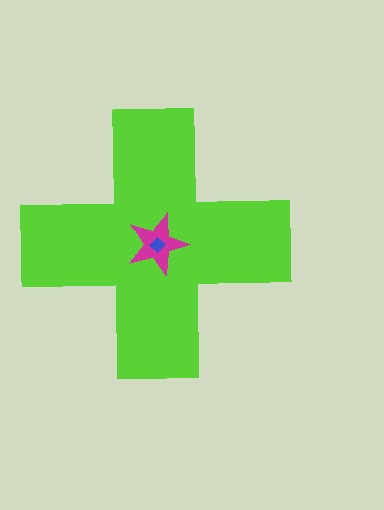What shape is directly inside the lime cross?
The magenta star.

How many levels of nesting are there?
3.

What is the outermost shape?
The lime cross.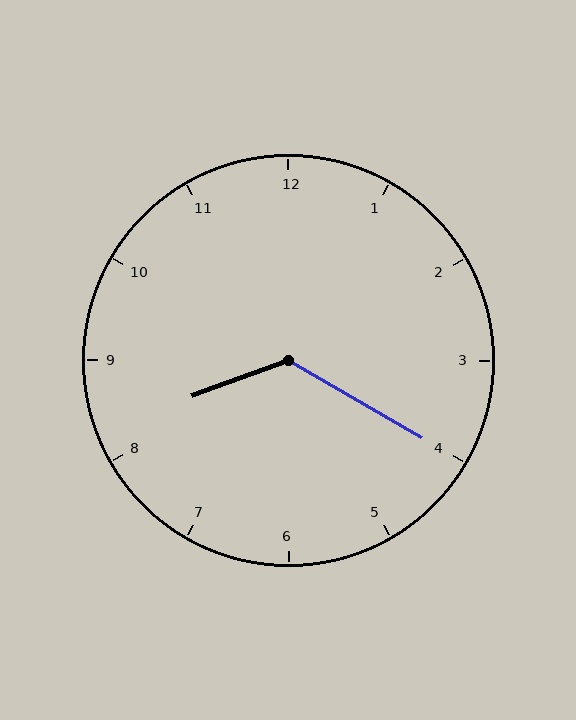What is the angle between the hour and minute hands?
Approximately 130 degrees.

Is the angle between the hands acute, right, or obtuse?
It is obtuse.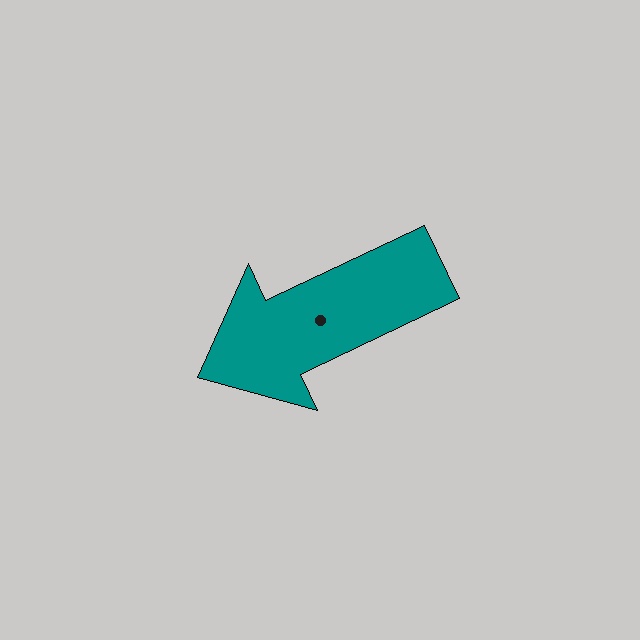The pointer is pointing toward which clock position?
Roughly 8 o'clock.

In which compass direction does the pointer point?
Southwest.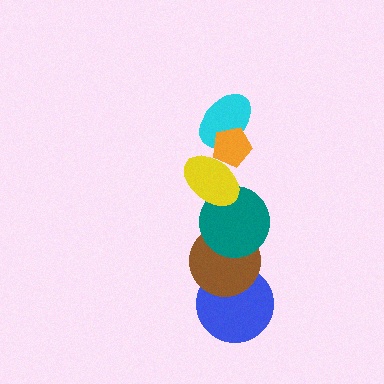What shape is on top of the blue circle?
The brown circle is on top of the blue circle.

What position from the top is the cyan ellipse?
The cyan ellipse is 2nd from the top.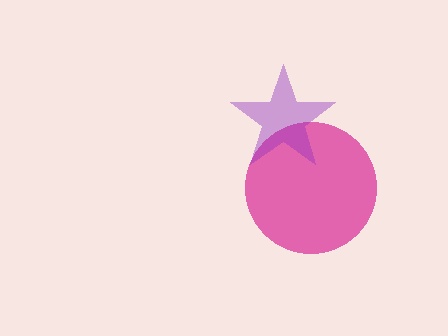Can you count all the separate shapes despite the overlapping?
Yes, there are 2 separate shapes.